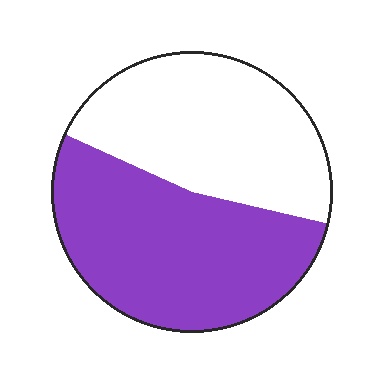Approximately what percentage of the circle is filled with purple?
Approximately 55%.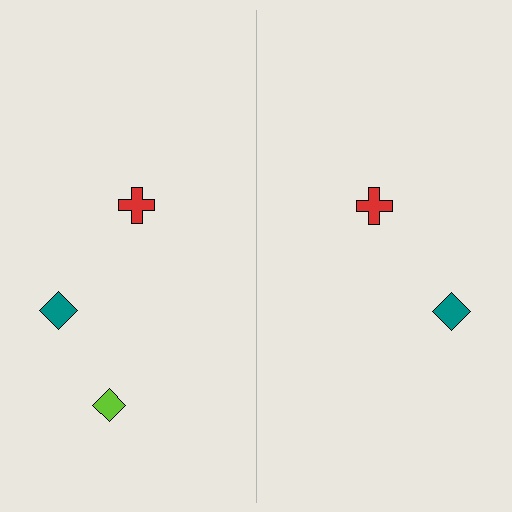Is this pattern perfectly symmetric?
No, the pattern is not perfectly symmetric. A lime diamond is missing from the right side.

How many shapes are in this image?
There are 5 shapes in this image.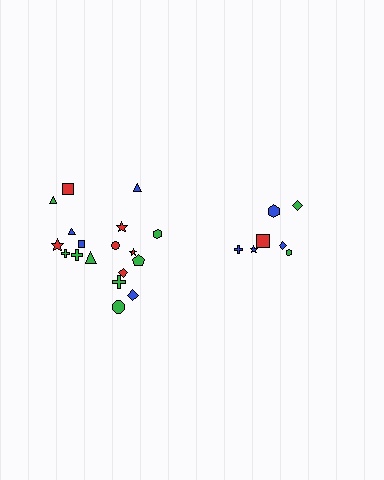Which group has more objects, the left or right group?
The left group.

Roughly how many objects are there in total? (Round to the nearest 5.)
Roughly 25 objects in total.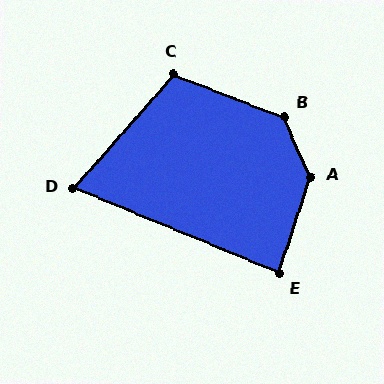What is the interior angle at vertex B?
Approximately 134 degrees (obtuse).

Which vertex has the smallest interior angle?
D, at approximately 71 degrees.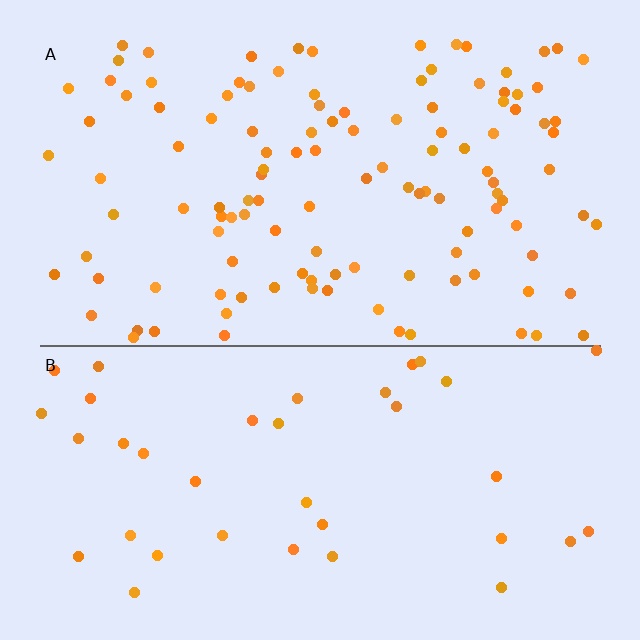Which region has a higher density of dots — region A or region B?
A (the top).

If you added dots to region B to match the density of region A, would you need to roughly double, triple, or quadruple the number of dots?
Approximately triple.